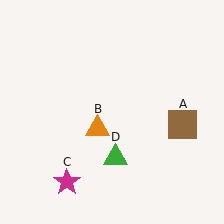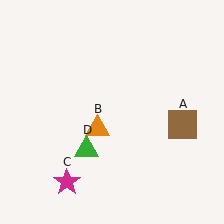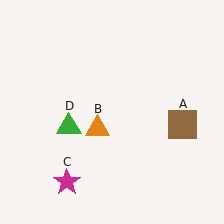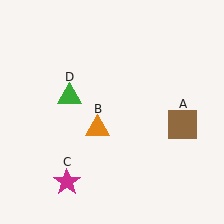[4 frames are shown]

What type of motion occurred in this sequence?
The green triangle (object D) rotated clockwise around the center of the scene.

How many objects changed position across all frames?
1 object changed position: green triangle (object D).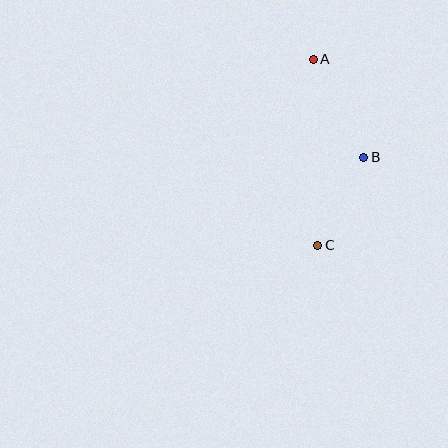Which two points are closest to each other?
Points B and C are closest to each other.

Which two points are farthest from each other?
Points A and C are farthest from each other.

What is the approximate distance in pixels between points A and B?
The distance between A and B is approximately 110 pixels.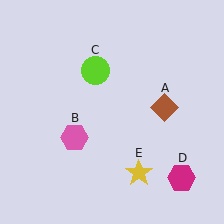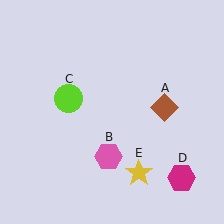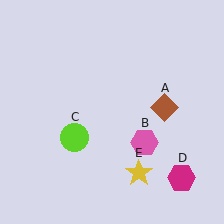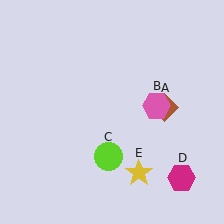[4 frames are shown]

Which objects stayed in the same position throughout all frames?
Brown diamond (object A) and magenta hexagon (object D) and yellow star (object E) remained stationary.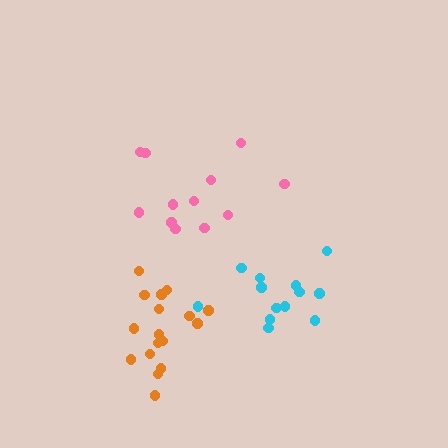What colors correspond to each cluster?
The clusters are colored: pink, cyan, orange.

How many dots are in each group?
Group 1: 12 dots, Group 2: 13 dots, Group 3: 17 dots (42 total).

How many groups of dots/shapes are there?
There are 3 groups.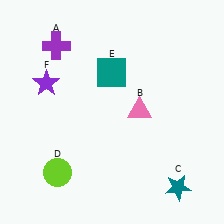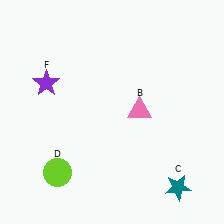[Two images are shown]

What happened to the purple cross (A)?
The purple cross (A) was removed in Image 2. It was in the top-left area of Image 1.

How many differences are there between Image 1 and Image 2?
There are 2 differences between the two images.